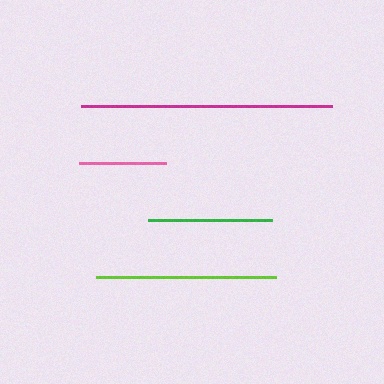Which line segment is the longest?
The magenta line is the longest at approximately 251 pixels.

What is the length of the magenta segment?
The magenta segment is approximately 251 pixels long.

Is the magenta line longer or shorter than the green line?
The magenta line is longer than the green line.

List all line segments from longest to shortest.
From longest to shortest: magenta, lime, green, pink.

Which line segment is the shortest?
The pink line is the shortest at approximately 87 pixels.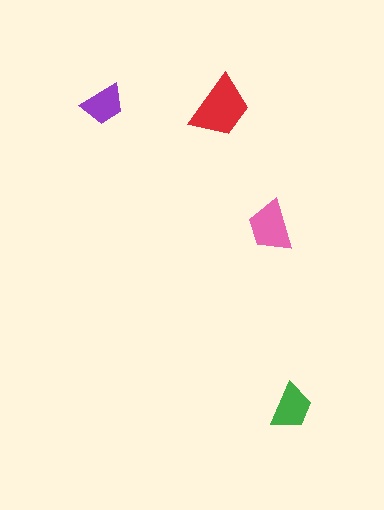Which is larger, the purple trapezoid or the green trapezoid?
The green one.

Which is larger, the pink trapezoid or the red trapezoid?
The red one.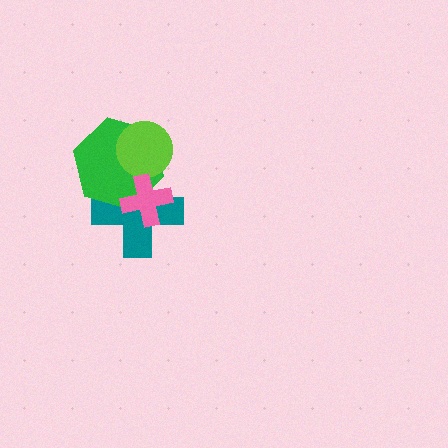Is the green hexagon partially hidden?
Yes, it is partially covered by another shape.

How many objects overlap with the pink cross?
2 objects overlap with the pink cross.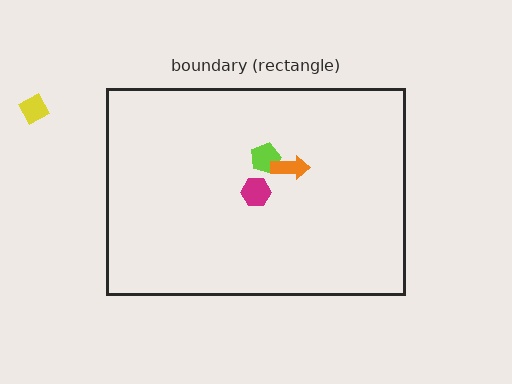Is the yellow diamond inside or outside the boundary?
Outside.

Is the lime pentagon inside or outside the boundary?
Inside.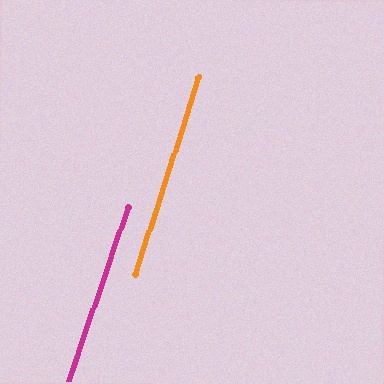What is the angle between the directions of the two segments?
Approximately 1 degree.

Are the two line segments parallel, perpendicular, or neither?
Parallel — their directions differ by only 0.8°.